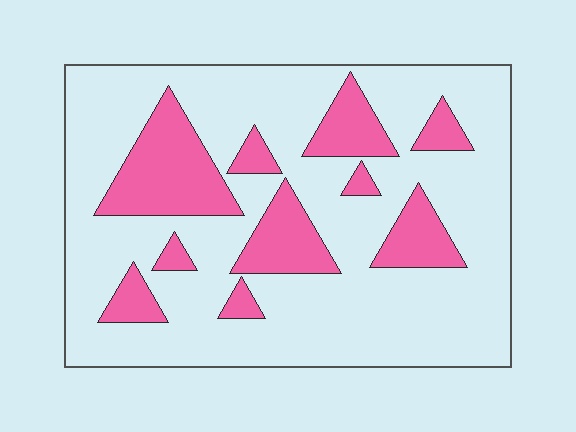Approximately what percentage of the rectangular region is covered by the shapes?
Approximately 25%.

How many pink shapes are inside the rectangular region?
10.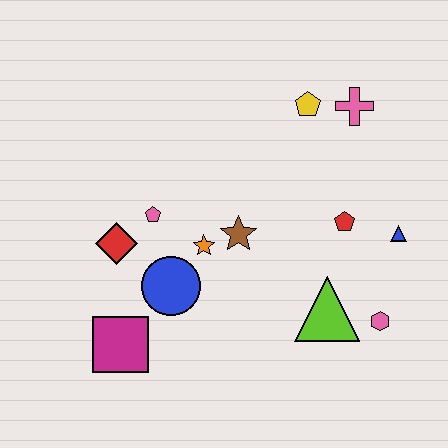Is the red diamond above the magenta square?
Yes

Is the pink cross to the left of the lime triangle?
No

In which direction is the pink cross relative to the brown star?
The pink cross is above the brown star.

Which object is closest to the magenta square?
The blue circle is closest to the magenta square.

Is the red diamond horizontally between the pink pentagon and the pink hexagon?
No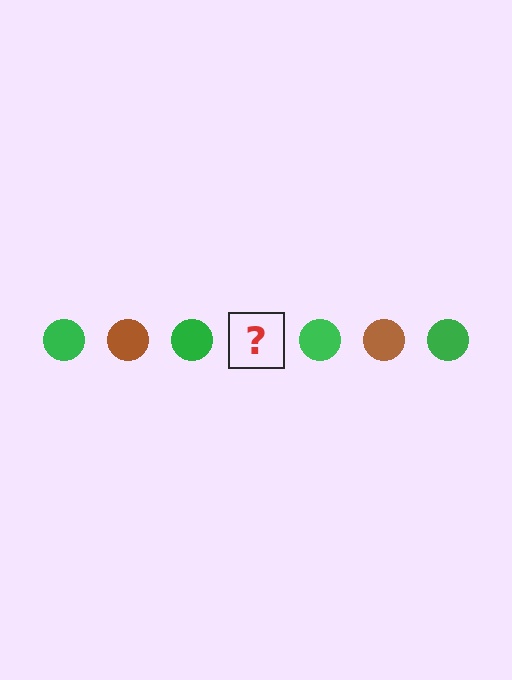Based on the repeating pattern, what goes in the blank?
The blank should be a brown circle.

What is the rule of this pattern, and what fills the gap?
The rule is that the pattern cycles through green, brown circles. The gap should be filled with a brown circle.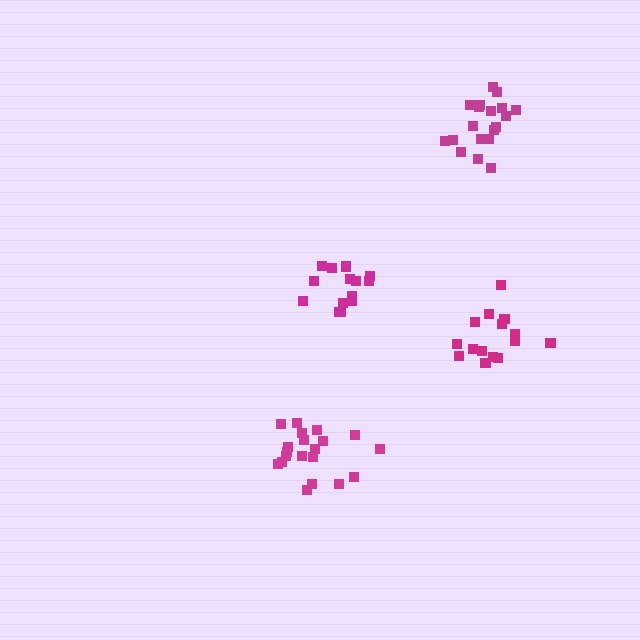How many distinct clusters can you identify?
There are 4 distinct clusters.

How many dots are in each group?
Group 1: 20 dots, Group 2: 14 dots, Group 3: 16 dots, Group 4: 19 dots (69 total).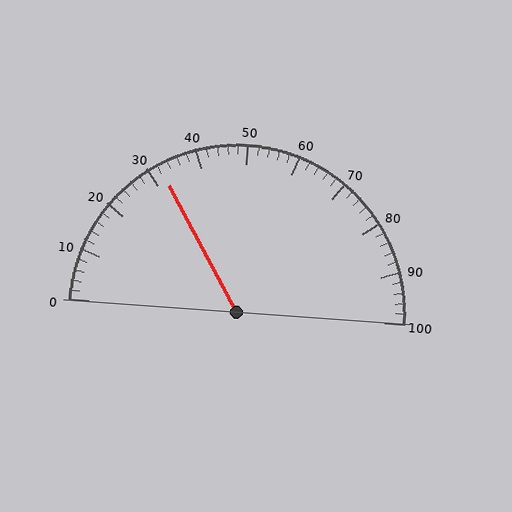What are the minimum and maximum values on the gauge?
The gauge ranges from 0 to 100.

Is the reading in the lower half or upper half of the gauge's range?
The reading is in the lower half of the range (0 to 100).